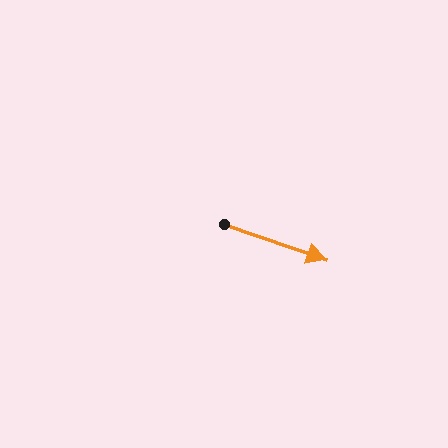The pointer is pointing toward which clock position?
Roughly 4 o'clock.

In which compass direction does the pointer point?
East.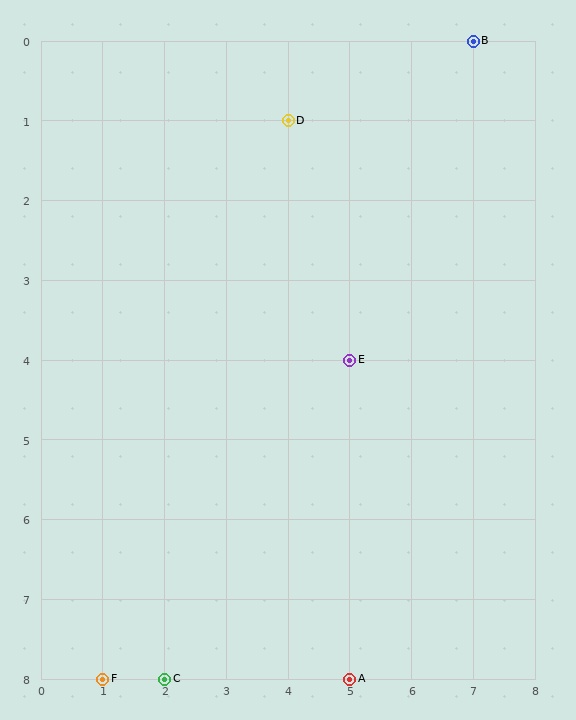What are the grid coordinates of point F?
Point F is at grid coordinates (1, 8).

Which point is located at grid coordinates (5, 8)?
Point A is at (5, 8).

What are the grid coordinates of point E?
Point E is at grid coordinates (5, 4).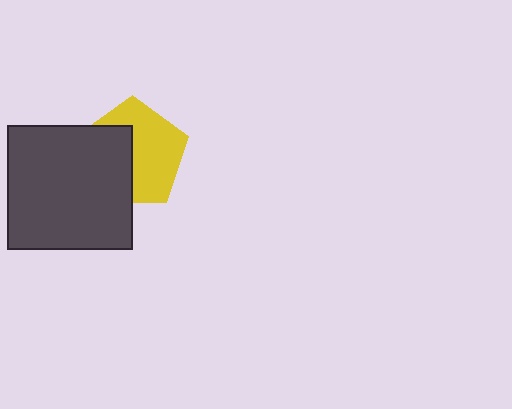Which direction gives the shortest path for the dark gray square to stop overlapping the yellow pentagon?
Moving left gives the shortest separation.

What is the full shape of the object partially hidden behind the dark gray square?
The partially hidden object is a yellow pentagon.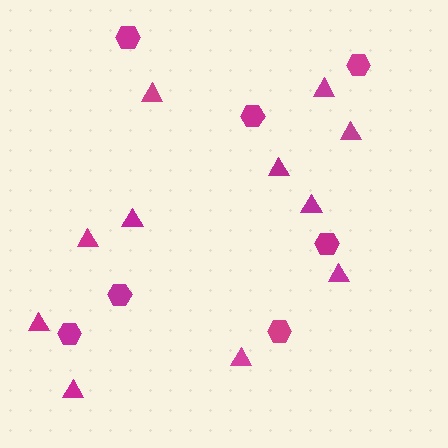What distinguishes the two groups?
There are 2 groups: one group of triangles (11) and one group of hexagons (7).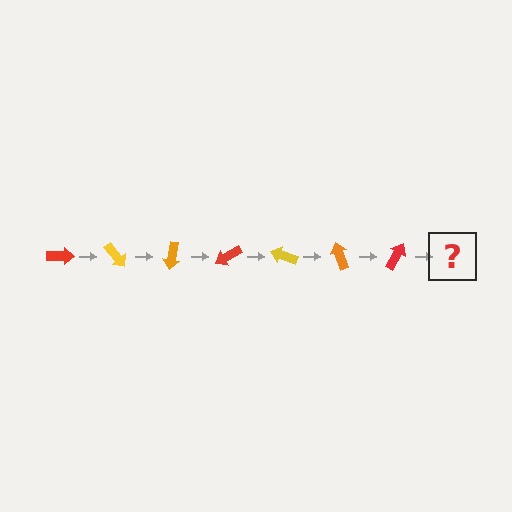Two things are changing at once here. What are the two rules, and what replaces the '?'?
The two rules are that it rotates 50 degrees each step and the color cycles through red, yellow, and orange. The '?' should be a yellow arrow, rotated 350 degrees from the start.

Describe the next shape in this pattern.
It should be a yellow arrow, rotated 350 degrees from the start.